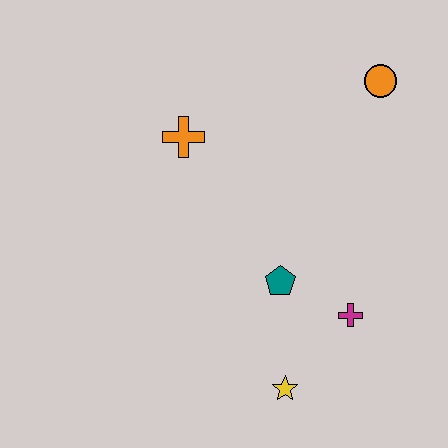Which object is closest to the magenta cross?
The teal pentagon is closest to the magenta cross.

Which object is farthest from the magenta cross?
The orange cross is farthest from the magenta cross.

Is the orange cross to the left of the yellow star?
Yes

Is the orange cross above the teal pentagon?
Yes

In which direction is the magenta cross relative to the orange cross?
The magenta cross is below the orange cross.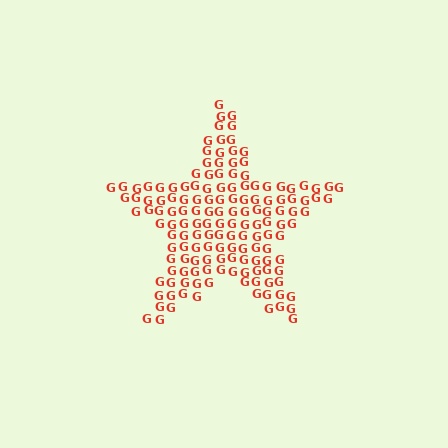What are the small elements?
The small elements are letter G's.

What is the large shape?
The large shape is a star.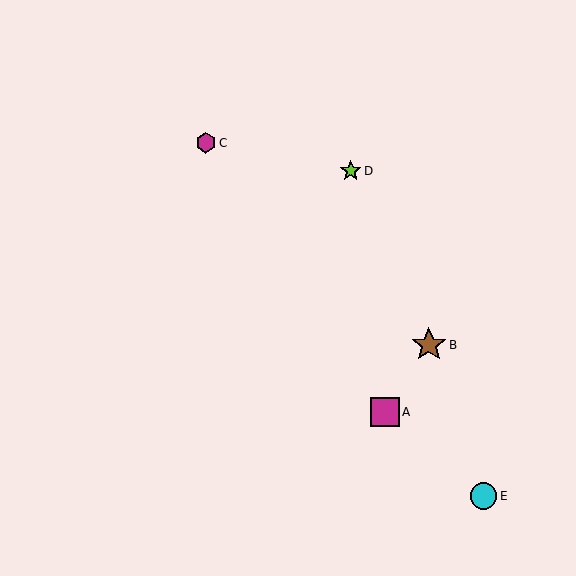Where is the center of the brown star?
The center of the brown star is at (429, 345).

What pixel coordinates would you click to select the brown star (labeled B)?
Click at (429, 345) to select the brown star B.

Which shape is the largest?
The brown star (labeled B) is the largest.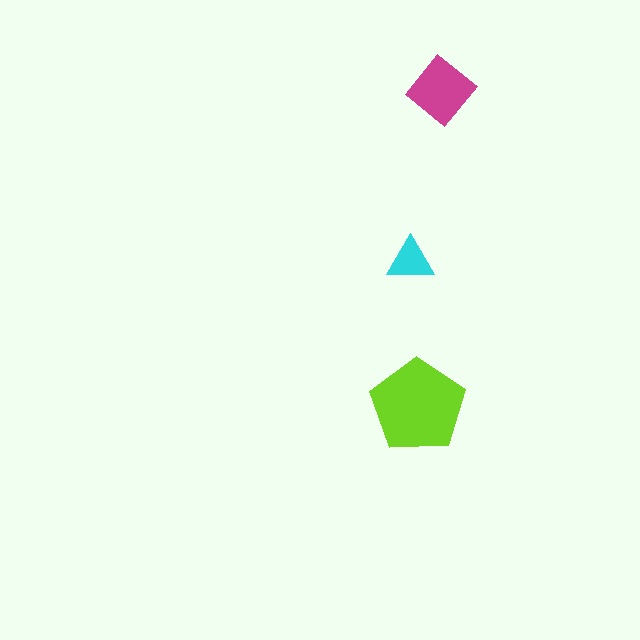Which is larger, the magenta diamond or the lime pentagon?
The lime pentagon.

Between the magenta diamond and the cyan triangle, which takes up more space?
The magenta diamond.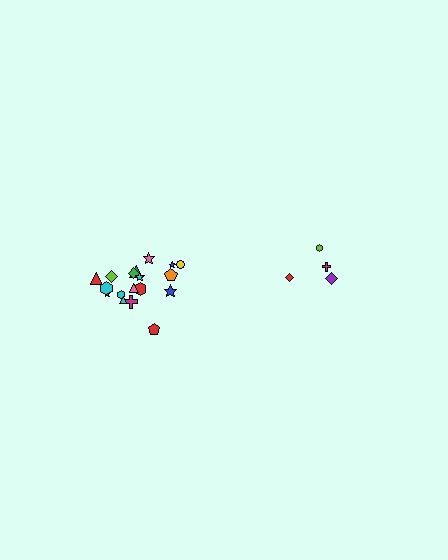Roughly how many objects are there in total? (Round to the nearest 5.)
Roughly 20 objects in total.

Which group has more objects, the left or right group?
The left group.